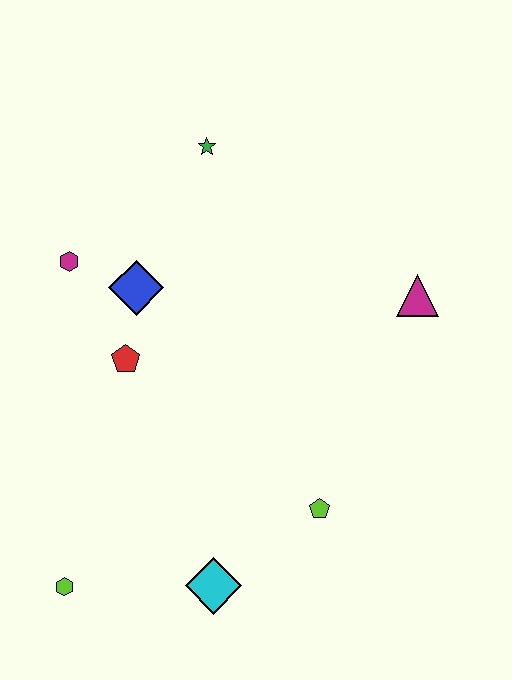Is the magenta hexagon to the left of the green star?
Yes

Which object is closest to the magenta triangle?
The lime pentagon is closest to the magenta triangle.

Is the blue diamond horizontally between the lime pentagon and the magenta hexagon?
Yes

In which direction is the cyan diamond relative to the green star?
The cyan diamond is below the green star.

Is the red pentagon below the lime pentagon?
No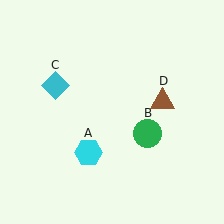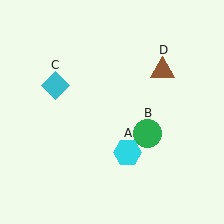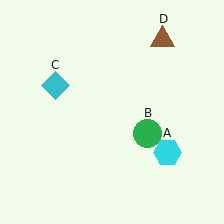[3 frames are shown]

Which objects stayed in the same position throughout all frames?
Green circle (object B) and cyan diamond (object C) remained stationary.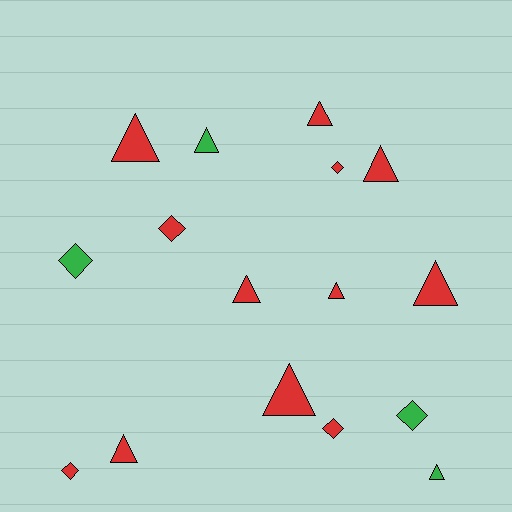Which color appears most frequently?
Red, with 12 objects.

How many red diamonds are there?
There are 4 red diamonds.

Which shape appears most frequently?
Triangle, with 10 objects.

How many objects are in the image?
There are 16 objects.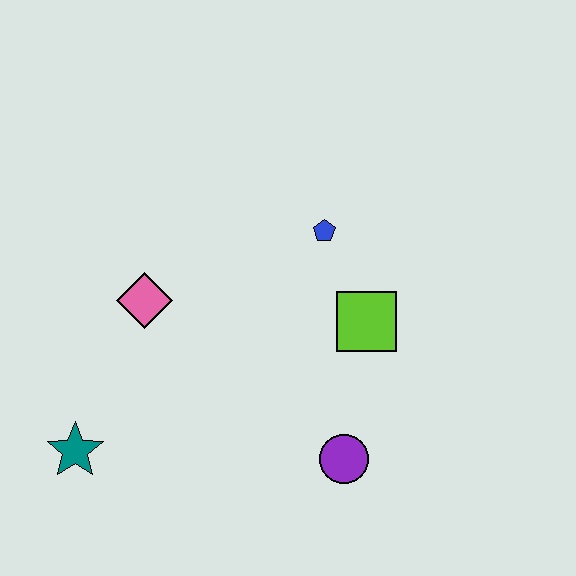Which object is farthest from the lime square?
The teal star is farthest from the lime square.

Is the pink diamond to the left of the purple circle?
Yes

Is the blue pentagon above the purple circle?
Yes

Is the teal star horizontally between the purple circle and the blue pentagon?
No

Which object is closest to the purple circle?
The lime square is closest to the purple circle.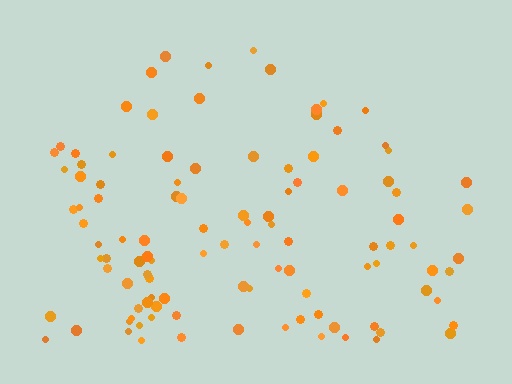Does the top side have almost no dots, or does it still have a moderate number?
Still a moderate number, just noticeably fewer than the bottom.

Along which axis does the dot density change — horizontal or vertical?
Vertical.